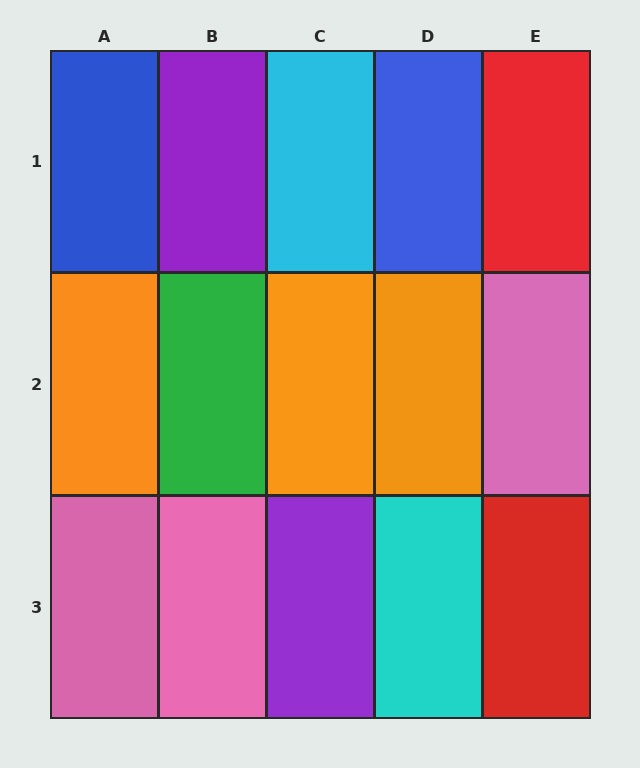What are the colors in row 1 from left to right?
Blue, purple, cyan, blue, red.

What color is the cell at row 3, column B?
Pink.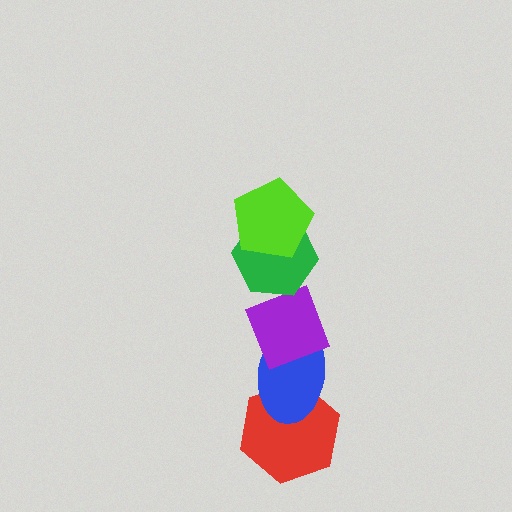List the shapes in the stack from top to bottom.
From top to bottom: the lime pentagon, the green hexagon, the purple diamond, the blue ellipse, the red hexagon.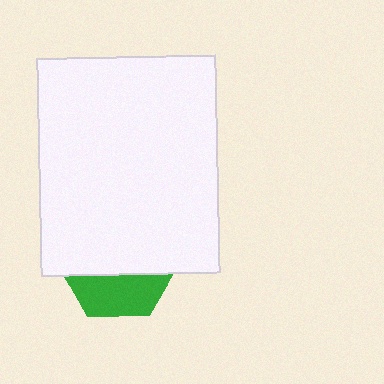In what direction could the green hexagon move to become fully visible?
The green hexagon could move down. That would shift it out from behind the white rectangle entirely.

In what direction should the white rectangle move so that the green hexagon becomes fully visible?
The white rectangle should move up. That is the shortest direction to clear the overlap and leave the green hexagon fully visible.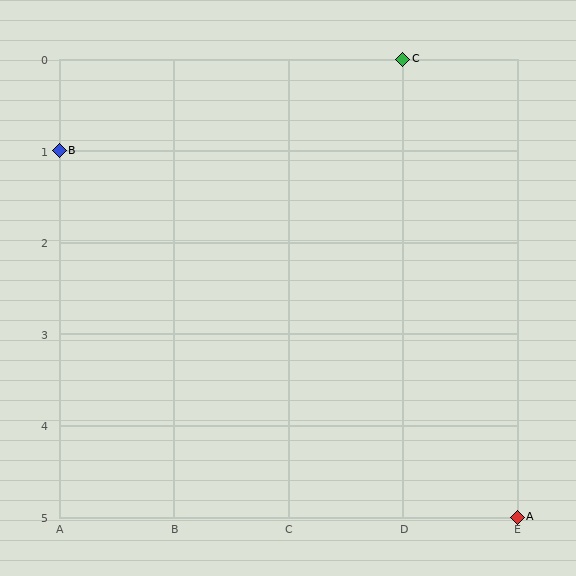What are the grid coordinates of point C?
Point C is at grid coordinates (D, 0).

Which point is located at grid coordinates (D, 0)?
Point C is at (D, 0).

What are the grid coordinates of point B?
Point B is at grid coordinates (A, 1).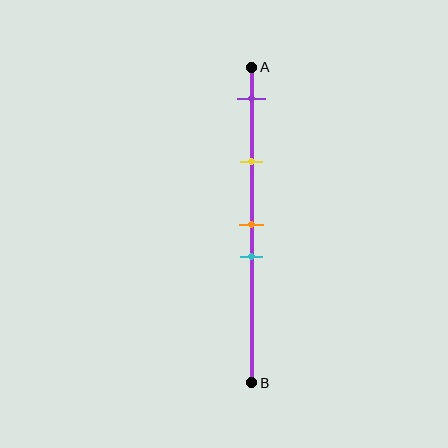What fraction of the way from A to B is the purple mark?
The purple mark is approximately 10% (0.1) of the way from A to B.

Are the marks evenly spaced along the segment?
No, the marks are not evenly spaced.